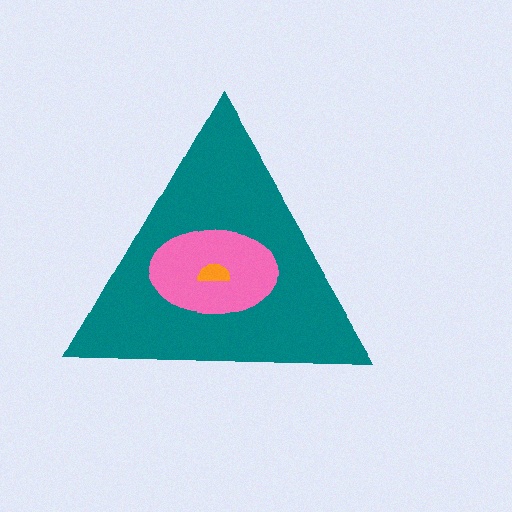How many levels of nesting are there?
3.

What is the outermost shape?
The teal triangle.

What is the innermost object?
The orange semicircle.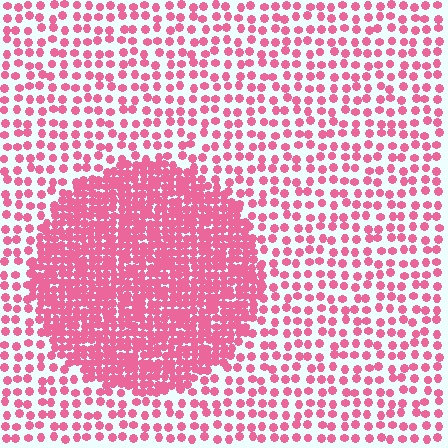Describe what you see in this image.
The image contains small pink elements arranged at two different densities. A circle-shaped region is visible where the elements are more densely packed than the surrounding area.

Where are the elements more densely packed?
The elements are more densely packed inside the circle boundary.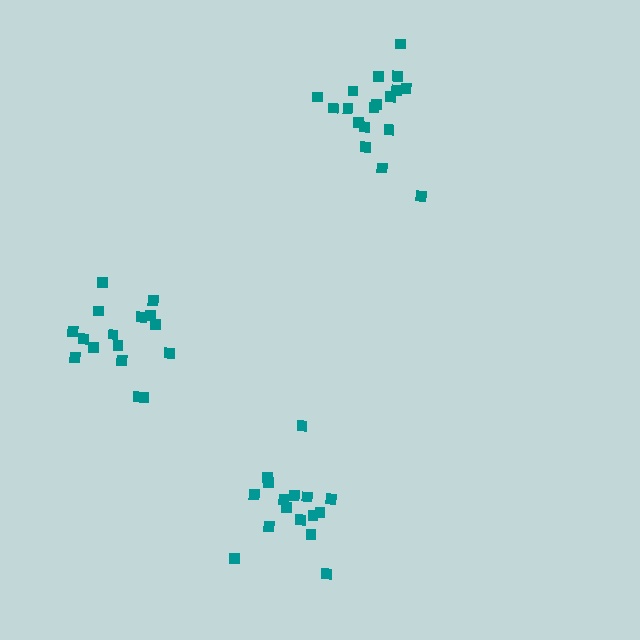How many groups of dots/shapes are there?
There are 3 groups.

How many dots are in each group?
Group 1: 16 dots, Group 2: 18 dots, Group 3: 16 dots (50 total).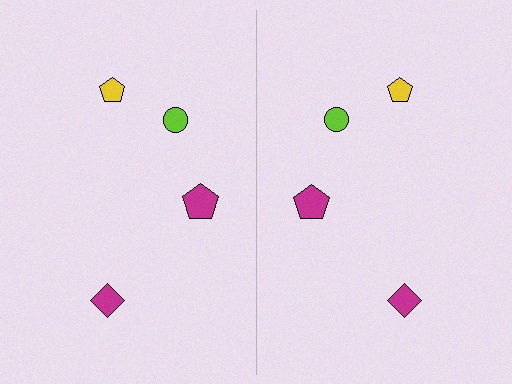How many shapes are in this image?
There are 8 shapes in this image.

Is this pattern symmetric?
Yes, this pattern has bilateral (reflection) symmetry.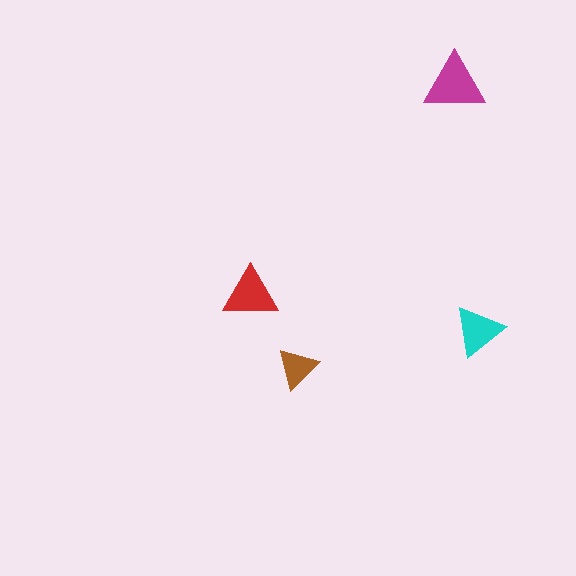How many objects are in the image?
There are 4 objects in the image.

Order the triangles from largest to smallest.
the magenta one, the red one, the cyan one, the brown one.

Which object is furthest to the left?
The red triangle is leftmost.